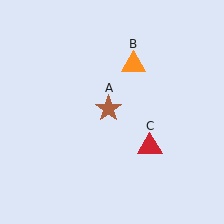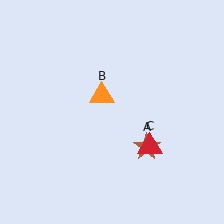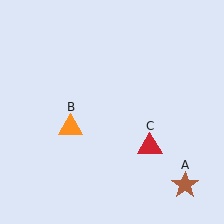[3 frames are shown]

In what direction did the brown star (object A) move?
The brown star (object A) moved down and to the right.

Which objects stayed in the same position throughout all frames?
Red triangle (object C) remained stationary.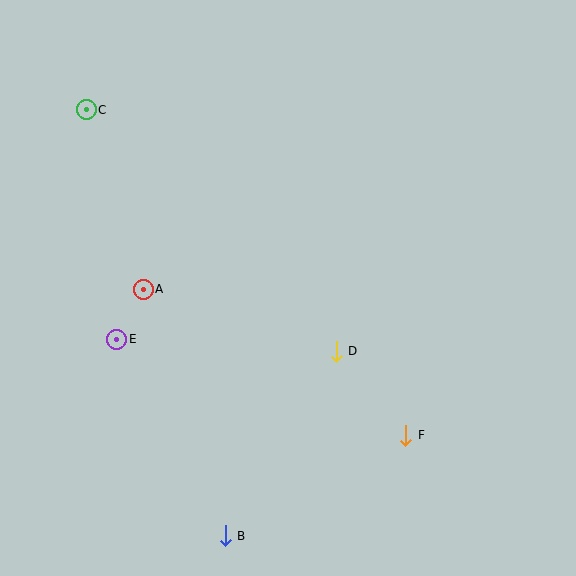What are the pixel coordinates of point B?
Point B is at (225, 536).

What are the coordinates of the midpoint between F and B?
The midpoint between F and B is at (315, 486).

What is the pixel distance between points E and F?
The distance between E and F is 305 pixels.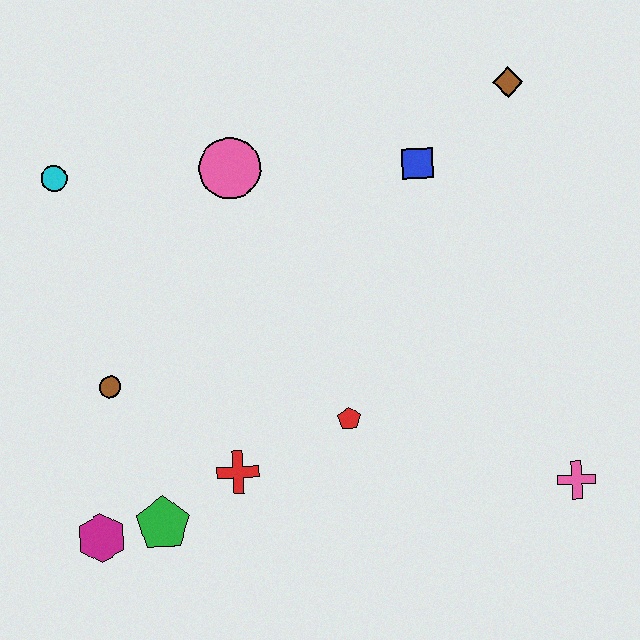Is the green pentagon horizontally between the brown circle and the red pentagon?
Yes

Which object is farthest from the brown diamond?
The magenta hexagon is farthest from the brown diamond.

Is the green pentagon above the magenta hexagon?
Yes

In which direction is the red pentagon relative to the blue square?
The red pentagon is below the blue square.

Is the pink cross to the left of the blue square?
No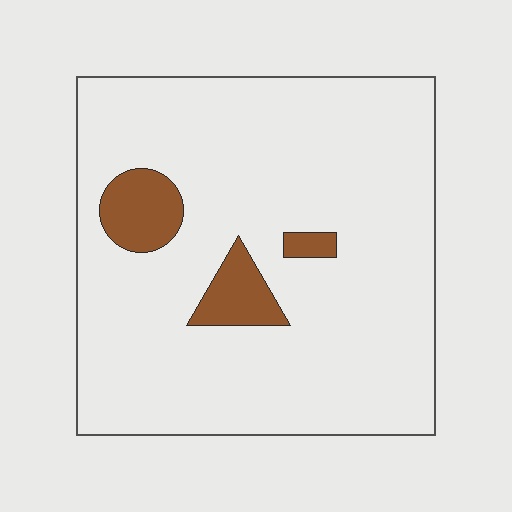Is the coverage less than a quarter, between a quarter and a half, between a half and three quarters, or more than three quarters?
Less than a quarter.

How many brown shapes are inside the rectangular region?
3.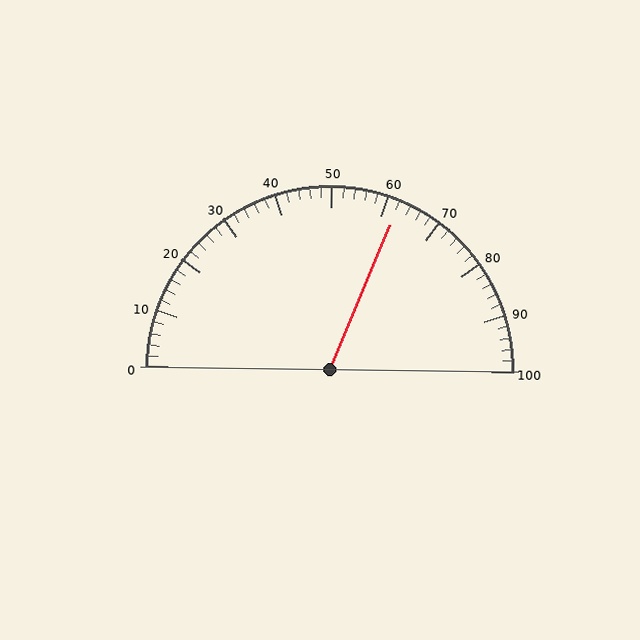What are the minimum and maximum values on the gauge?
The gauge ranges from 0 to 100.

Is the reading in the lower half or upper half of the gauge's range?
The reading is in the upper half of the range (0 to 100).